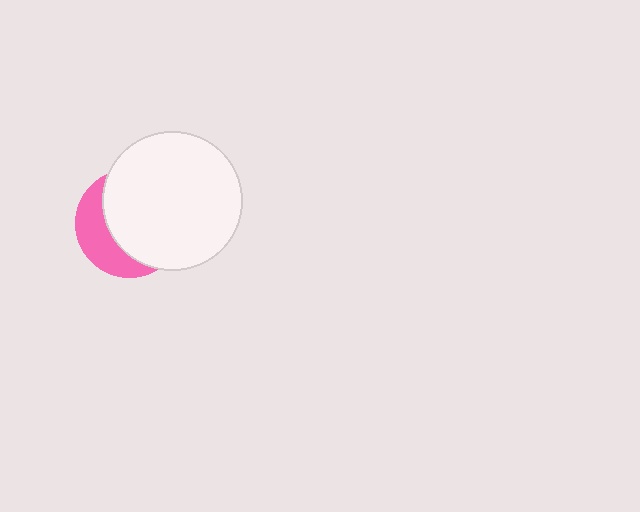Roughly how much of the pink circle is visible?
A small part of it is visible (roughly 34%).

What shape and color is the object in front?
The object in front is a white circle.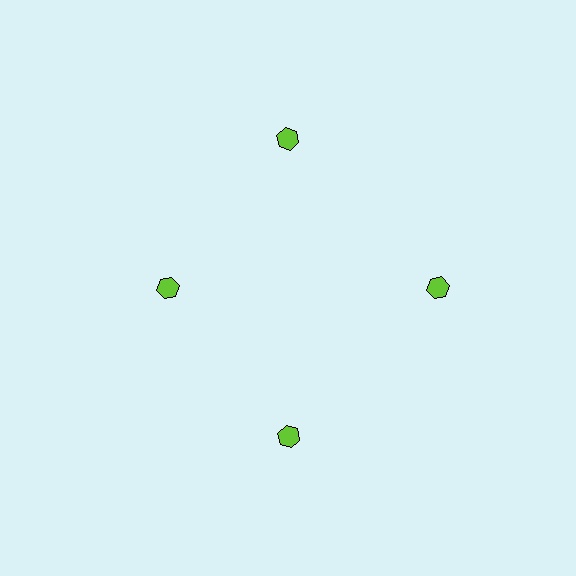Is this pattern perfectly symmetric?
No. The 4 lime hexagons are arranged in a ring, but one element near the 9 o'clock position is pulled inward toward the center, breaking the 4-fold rotational symmetry.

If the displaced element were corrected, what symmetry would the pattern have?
It would have 4-fold rotational symmetry — the pattern would map onto itself every 90 degrees.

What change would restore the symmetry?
The symmetry would be restored by moving it outward, back onto the ring so that all 4 hexagons sit at equal angles and equal distance from the center.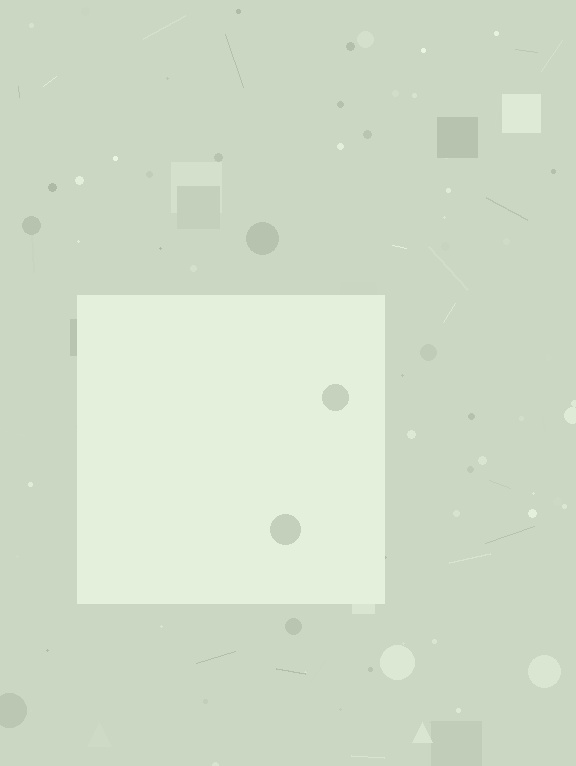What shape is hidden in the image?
A square is hidden in the image.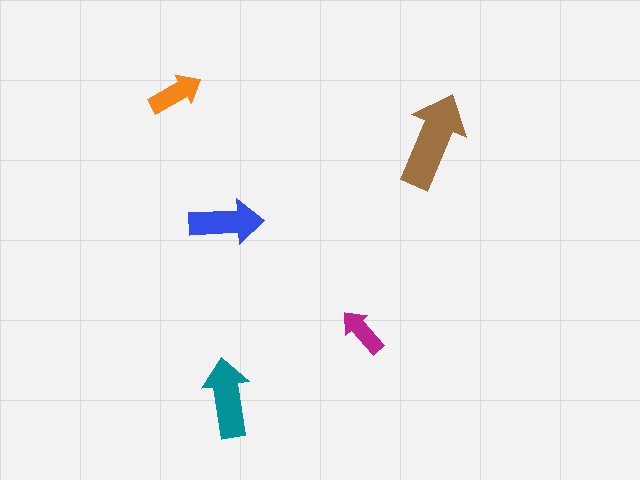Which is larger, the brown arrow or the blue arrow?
The brown one.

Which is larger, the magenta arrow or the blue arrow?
The blue one.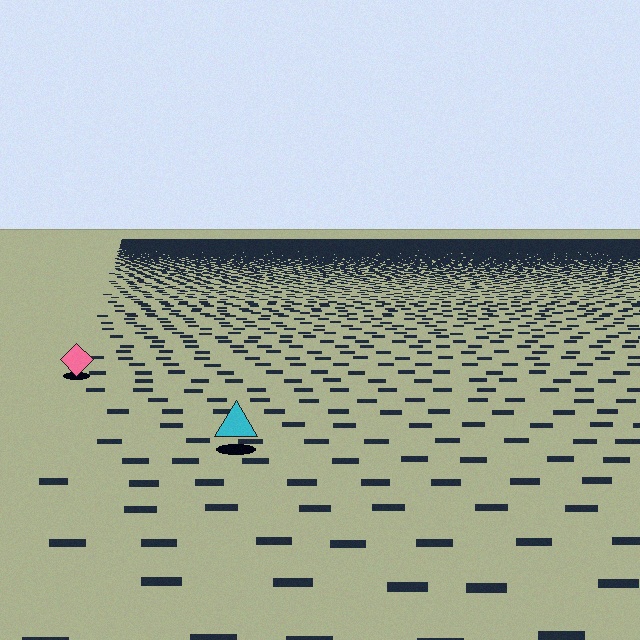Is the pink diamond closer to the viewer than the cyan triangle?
No. The cyan triangle is closer — you can tell from the texture gradient: the ground texture is coarser near it.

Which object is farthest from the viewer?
The pink diamond is farthest from the viewer. It appears smaller and the ground texture around it is denser.